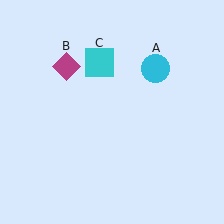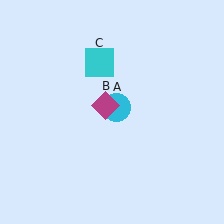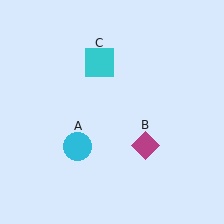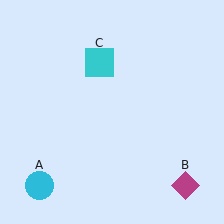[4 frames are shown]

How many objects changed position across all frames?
2 objects changed position: cyan circle (object A), magenta diamond (object B).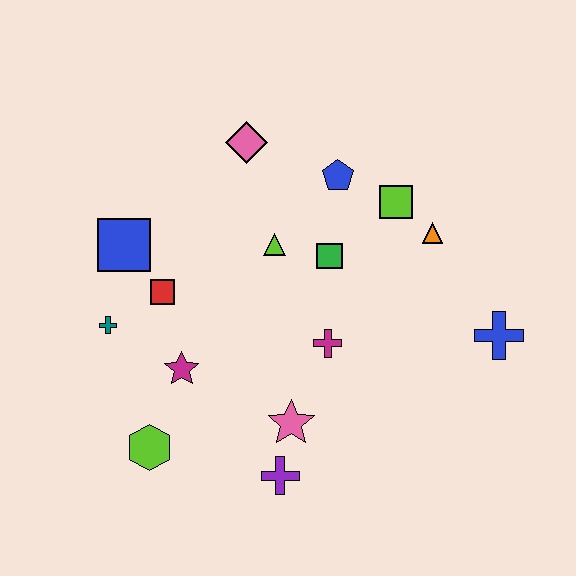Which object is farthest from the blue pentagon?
The lime hexagon is farthest from the blue pentagon.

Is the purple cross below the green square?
Yes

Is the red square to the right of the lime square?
No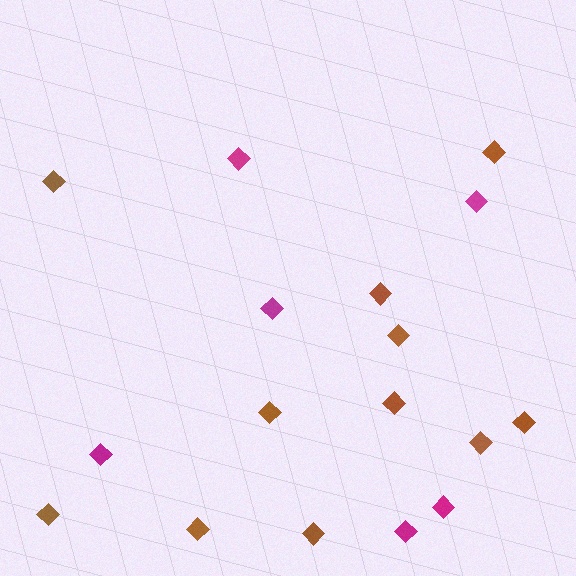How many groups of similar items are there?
There are 2 groups: one group of magenta diamonds (6) and one group of brown diamonds (11).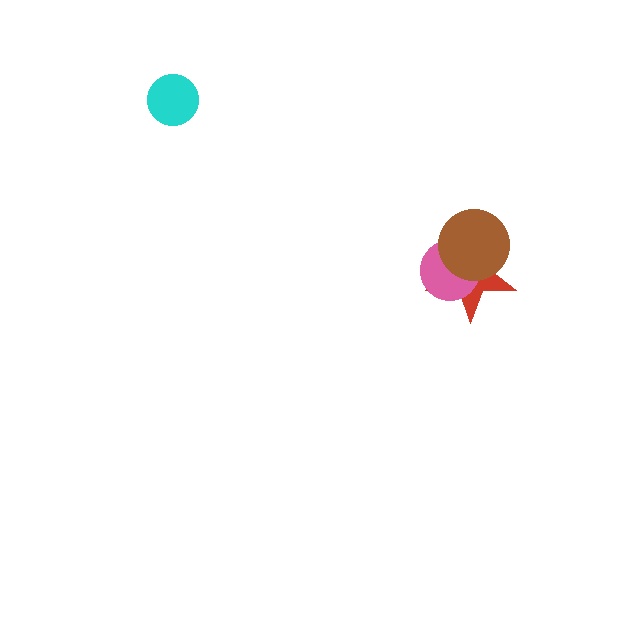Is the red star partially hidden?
Yes, it is partially covered by another shape.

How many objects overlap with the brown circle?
2 objects overlap with the brown circle.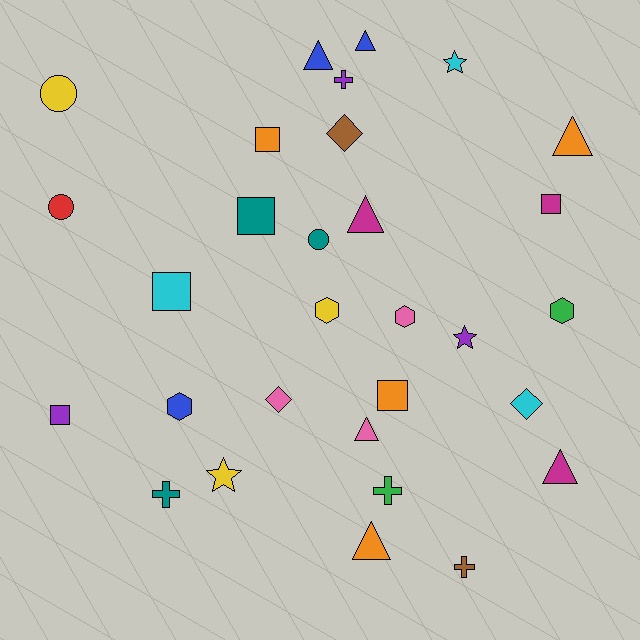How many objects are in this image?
There are 30 objects.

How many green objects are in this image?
There are 2 green objects.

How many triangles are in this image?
There are 7 triangles.